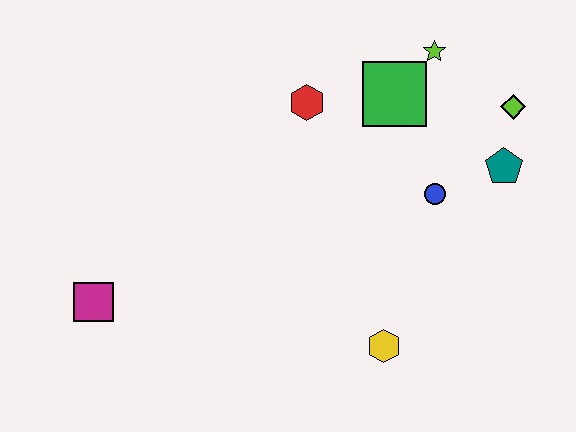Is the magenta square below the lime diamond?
Yes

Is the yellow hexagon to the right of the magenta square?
Yes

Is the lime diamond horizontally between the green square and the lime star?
No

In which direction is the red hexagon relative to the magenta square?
The red hexagon is to the right of the magenta square.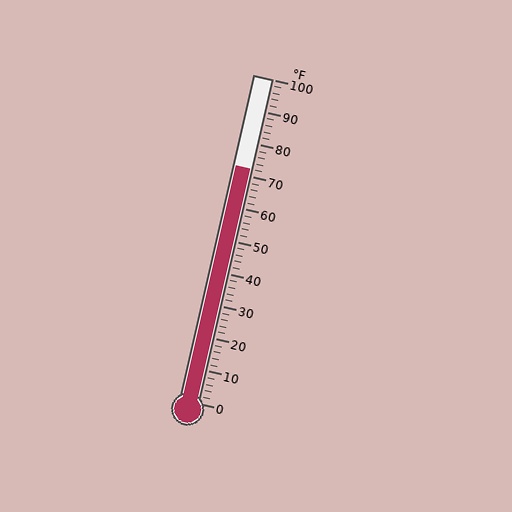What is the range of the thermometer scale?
The thermometer scale ranges from 0°F to 100°F.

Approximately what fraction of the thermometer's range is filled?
The thermometer is filled to approximately 70% of its range.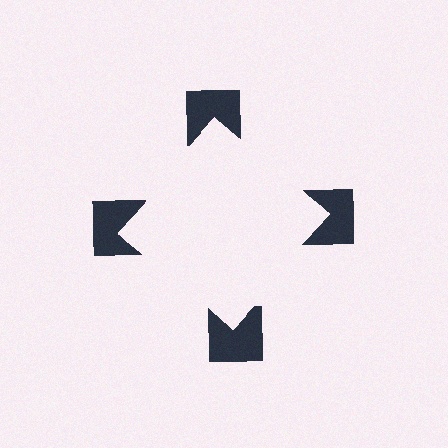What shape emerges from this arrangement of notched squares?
An illusory square — its edges are inferred from the aligned wedge cuts in the notched squares, not physically drawn.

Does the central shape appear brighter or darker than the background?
It typically appears slightly brighter than the background, even though no actual brightness change is drawn.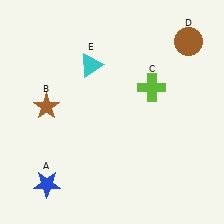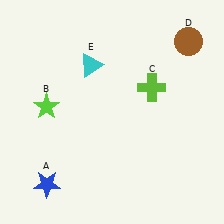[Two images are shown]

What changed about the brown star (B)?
In Image 1, B is brown. In Image 2, it changed to lime.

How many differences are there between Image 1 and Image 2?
There is 1 difference between the two images.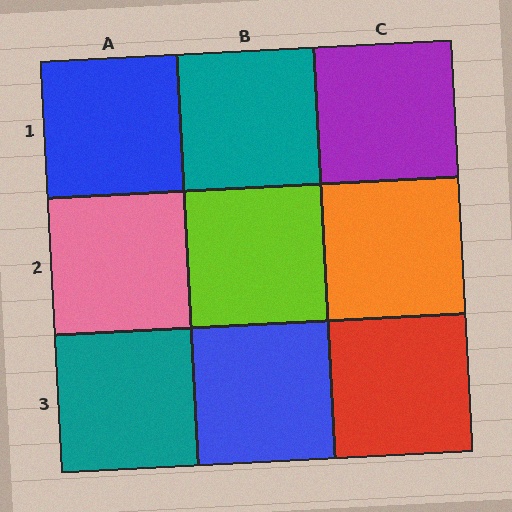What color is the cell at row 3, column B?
Blue.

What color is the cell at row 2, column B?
Lime.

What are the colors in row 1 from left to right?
Blue, teal, purple.